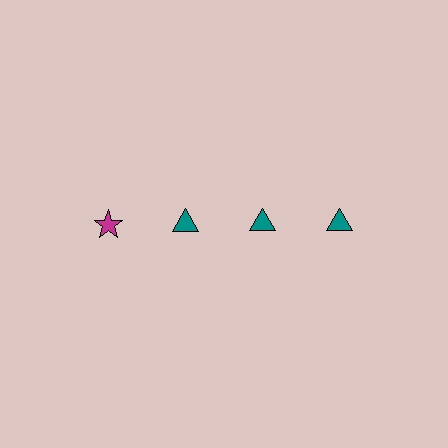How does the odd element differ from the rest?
It differs in both color (magenta instead of teal) and shape (star instead of triangle).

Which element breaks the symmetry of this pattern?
The magenta star in the top row, leftmost column breaks the symmetry. All other shapes are teal triangles.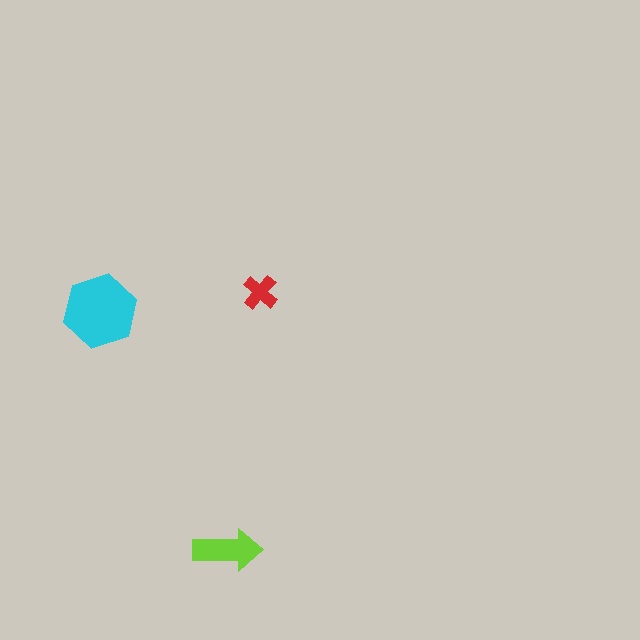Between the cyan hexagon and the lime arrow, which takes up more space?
The cyan hexagon.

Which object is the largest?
The cyan hexagon.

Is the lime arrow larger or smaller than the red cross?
Larger.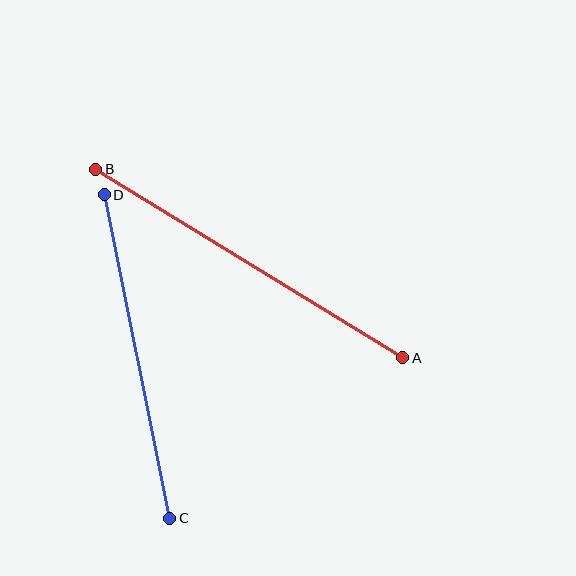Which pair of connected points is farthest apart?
Points A and B are farthest apart.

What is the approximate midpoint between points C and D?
The midpoint is at approximately (137, 357) pixels.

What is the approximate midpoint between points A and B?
The midpoint is at approximately (249, 263) pixels.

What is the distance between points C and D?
The distance is approximately 330 pixels.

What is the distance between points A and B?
The distance is approximately 360 pixels.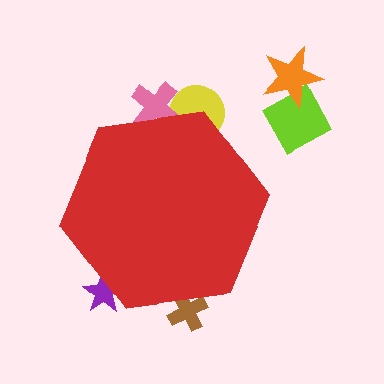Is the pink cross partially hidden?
Yes, the pink cross is partially hidden behind the red hexagon.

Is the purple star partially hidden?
Yes, the purple star is partially hidden behind the red hexagon.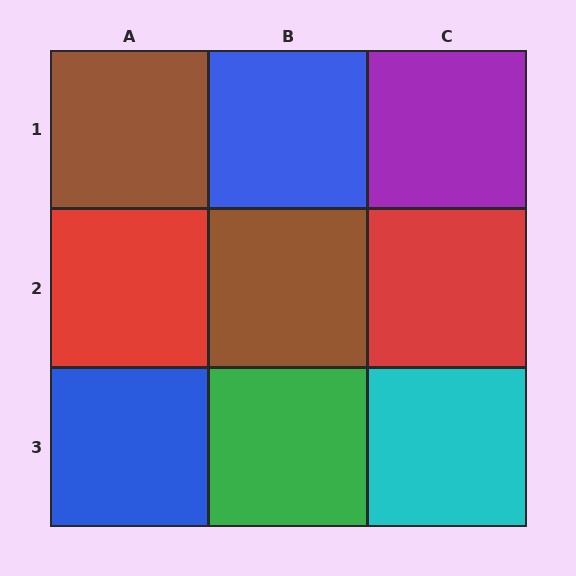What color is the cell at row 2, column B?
Brown.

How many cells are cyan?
1 cell is cyan.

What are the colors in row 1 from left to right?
Brown, blue, purple.